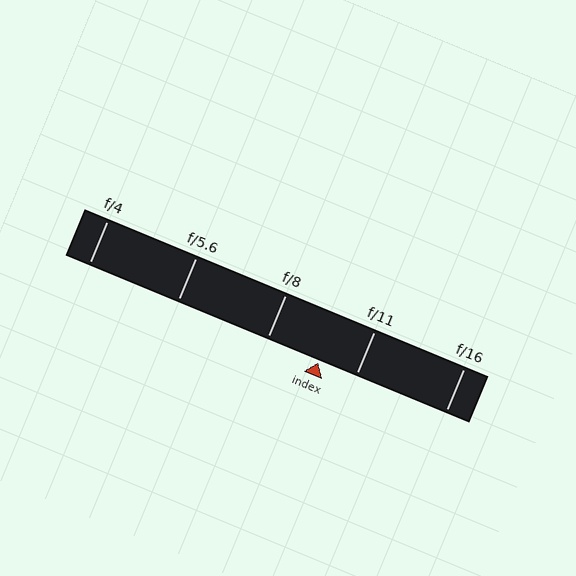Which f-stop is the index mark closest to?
The index mark is closest to f/11.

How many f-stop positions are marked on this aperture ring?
There are 5 f-stop positions marked.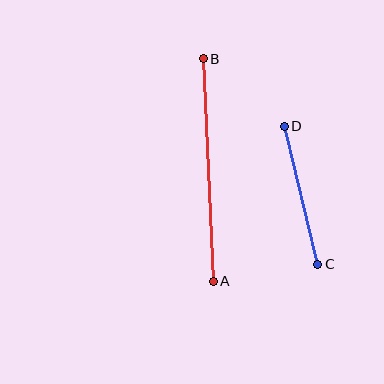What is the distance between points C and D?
The distance is approximately 142 pixels.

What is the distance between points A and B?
The distance is approximately 223 pixels.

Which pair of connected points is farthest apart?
Points A and B are farthest apart.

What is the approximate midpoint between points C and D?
The midpoint is at approximately (301, 195) pixels.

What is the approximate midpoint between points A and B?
The midpoint is at approximately (208, 170) pixels.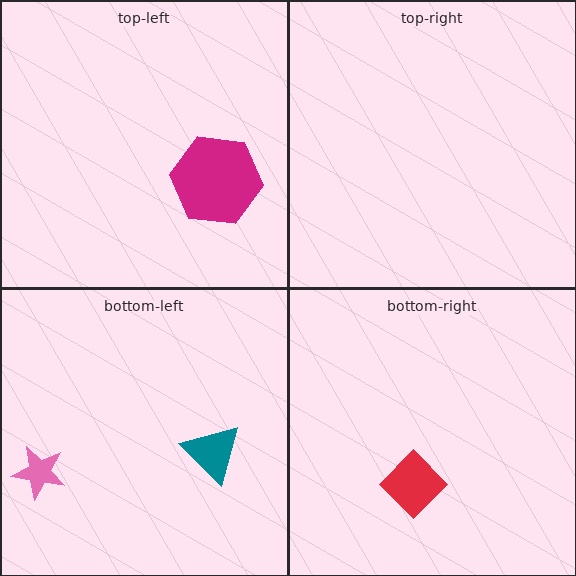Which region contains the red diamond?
The bottom-right region.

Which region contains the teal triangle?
The bottom-left region.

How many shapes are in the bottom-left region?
2.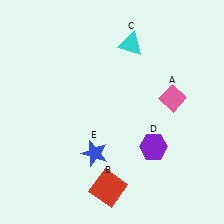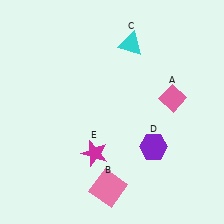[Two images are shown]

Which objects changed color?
B changed from red to pink. E changed from blue to magenta.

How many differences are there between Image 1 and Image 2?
There are 2 differences between the two images.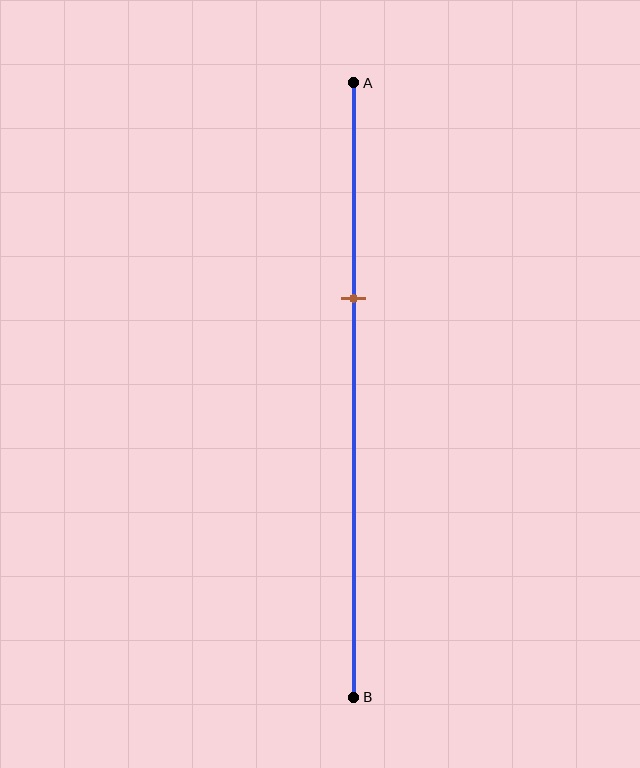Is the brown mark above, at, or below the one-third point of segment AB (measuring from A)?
The brown mark is approximately at the one-third point of segment AB.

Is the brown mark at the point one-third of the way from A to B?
Yes, the mark is approximately at the one-third point.